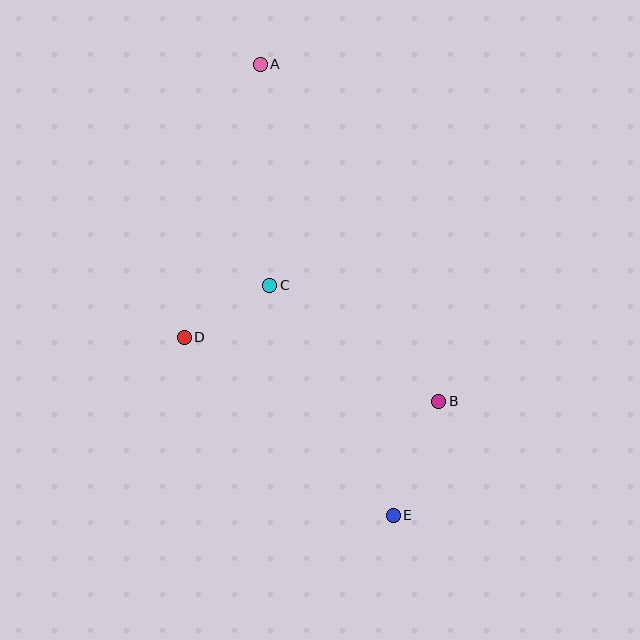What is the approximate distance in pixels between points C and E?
The distance between C and E is approximately 262 pixels.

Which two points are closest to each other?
Points C and D are closest to each other.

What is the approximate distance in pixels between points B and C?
The distance between B and C is approximately 205 pixels.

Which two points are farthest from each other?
Points A and E are farthest from each other.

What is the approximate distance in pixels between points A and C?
The distance between A and C is approximately 221 pixels.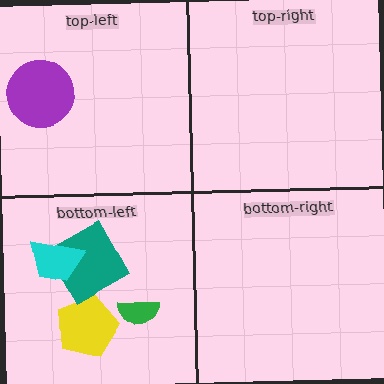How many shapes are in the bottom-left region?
4.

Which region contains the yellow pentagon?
The bottom-left region.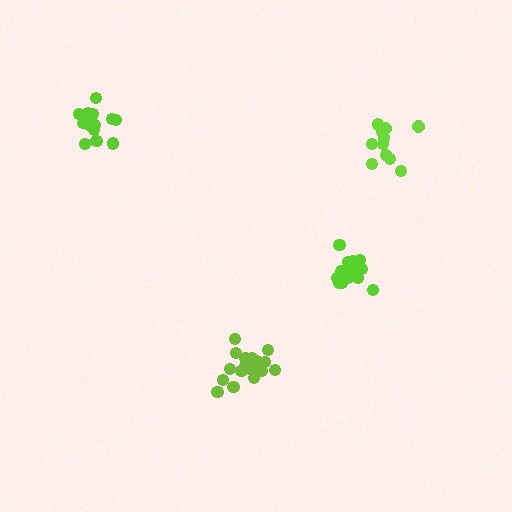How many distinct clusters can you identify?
There are 4 distinct clusters.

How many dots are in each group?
Group 1: 12 dots, Group 2: 16 dots, Group 3: 17 dots, Group 4: 14 dots (59 total).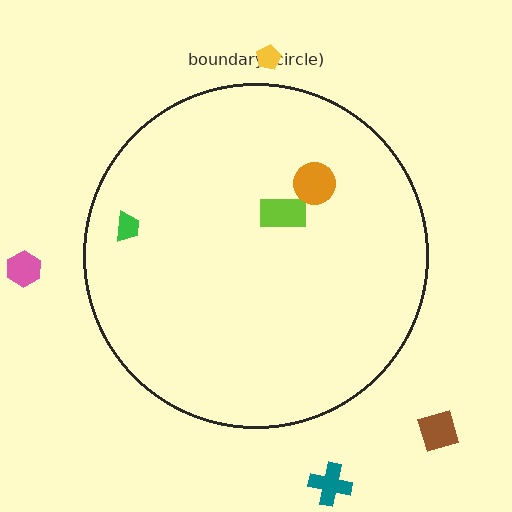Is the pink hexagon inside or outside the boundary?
Outside.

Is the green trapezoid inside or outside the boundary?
Inside.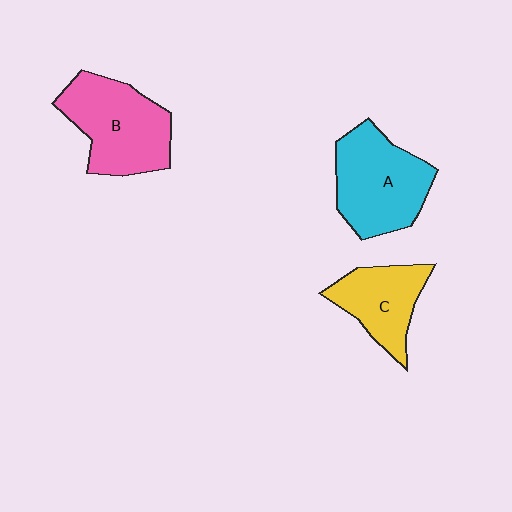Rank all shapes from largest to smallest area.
From largest to smallest: B (pink), A (cyan), C (yellow).